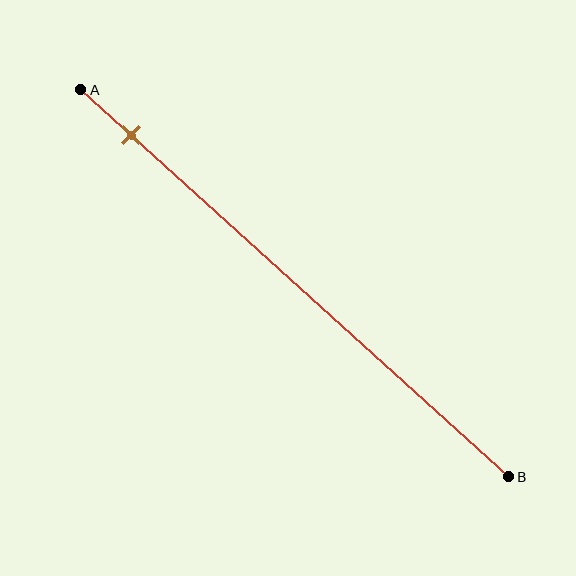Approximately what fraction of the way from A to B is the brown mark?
The brown mark is approximately 10% of the way from A to B.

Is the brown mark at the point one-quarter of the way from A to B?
No, the mark is at about 10% from A, not at the 25% one-quarter point.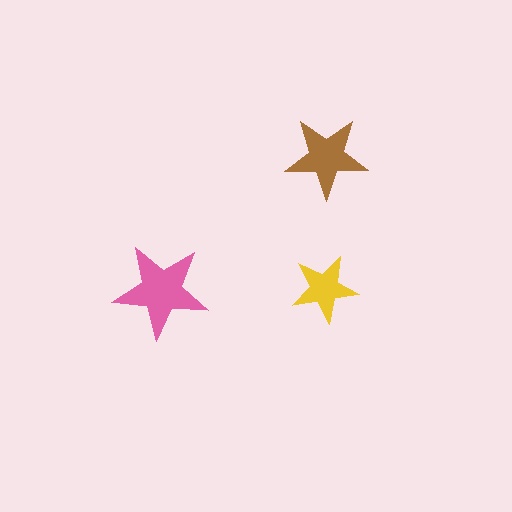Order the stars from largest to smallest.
the pink one, the brown one, the yellow one.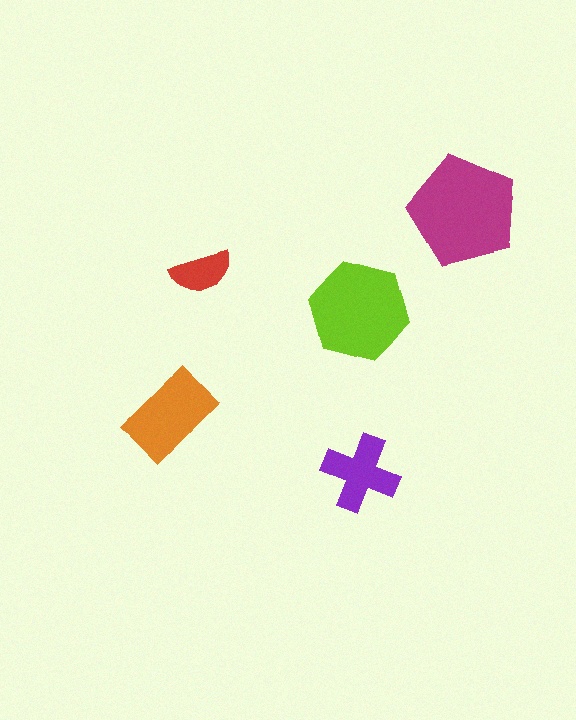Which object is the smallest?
The red semicircle.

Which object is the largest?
The magenta pentagon.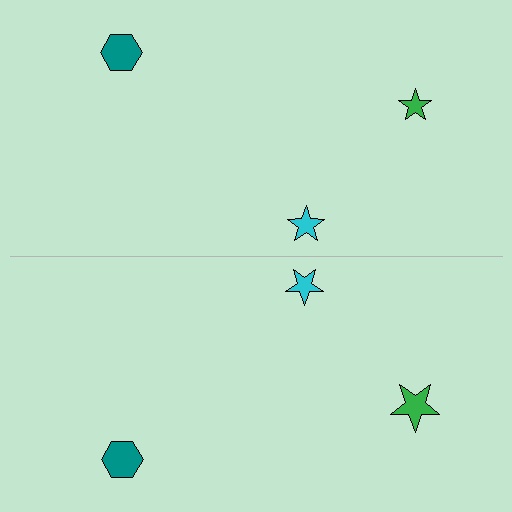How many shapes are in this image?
There are 6 shapes in this image.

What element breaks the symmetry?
The green star on the bottom side has a different size than its mirror counterpart.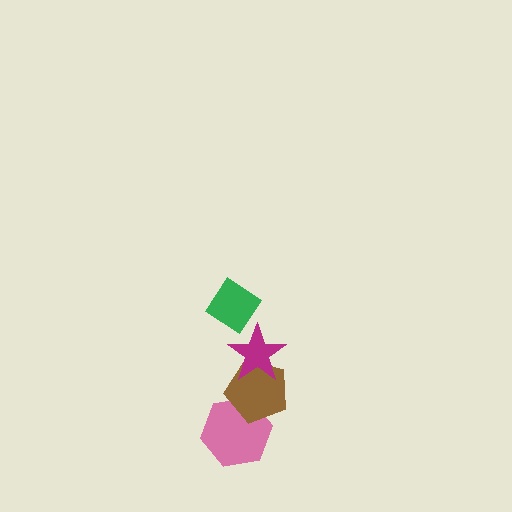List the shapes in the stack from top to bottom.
From top to bottom: the green diamond, the magenta star, the brown pentagon, the pink hexagon.